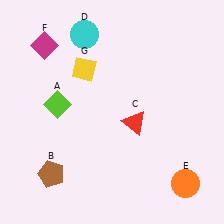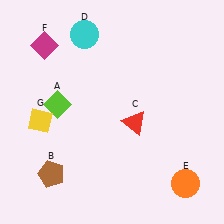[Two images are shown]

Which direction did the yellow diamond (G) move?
The yellow diamond (G) moved down.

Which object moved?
The yellow diamond (G) moved down.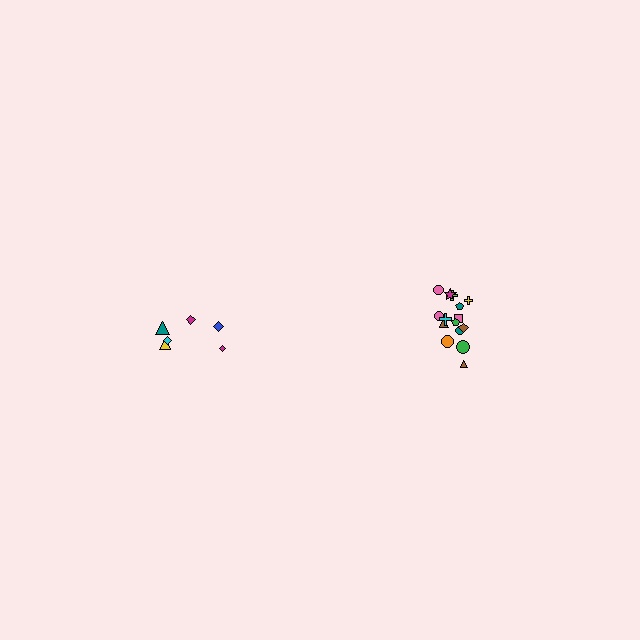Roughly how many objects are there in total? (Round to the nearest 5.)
Roughly 20 objects in total.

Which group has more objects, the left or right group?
The right group.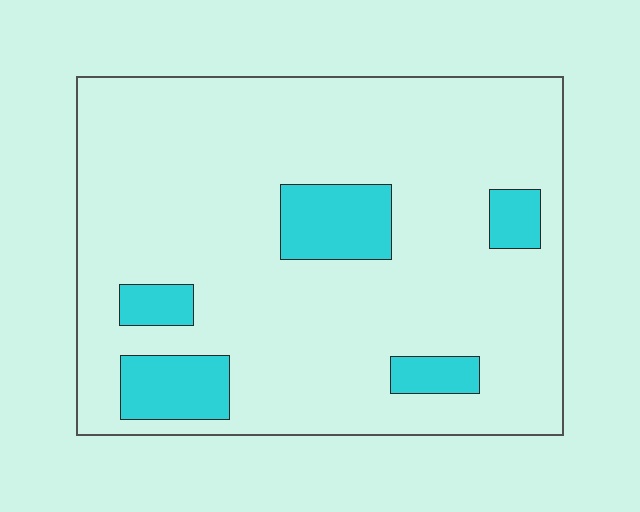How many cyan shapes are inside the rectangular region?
5.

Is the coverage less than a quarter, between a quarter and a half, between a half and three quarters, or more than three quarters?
Less than a quarter.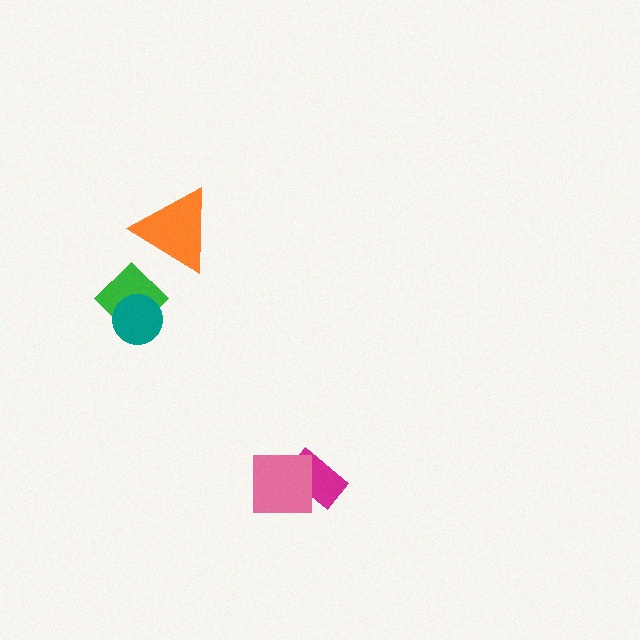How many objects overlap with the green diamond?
1 object overlaps with the green diamond.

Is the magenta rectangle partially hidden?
Yes, it is partially covered by another shape.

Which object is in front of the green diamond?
The teal circle is in front of the green diamond.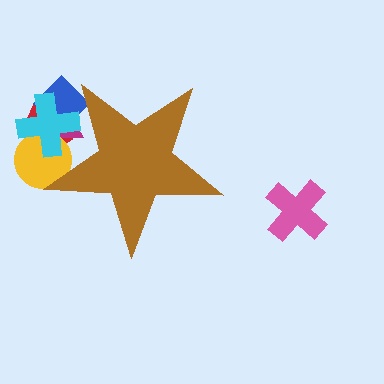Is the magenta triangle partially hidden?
Yes, the magenta triangle is partially hidden behind the brown star.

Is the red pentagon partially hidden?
Yes, the red pentagon is partially hidden behind the brown star.